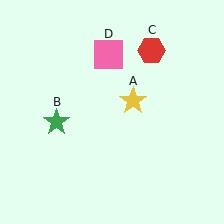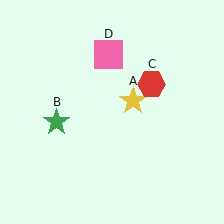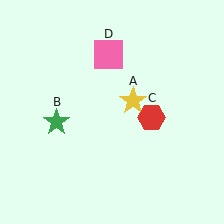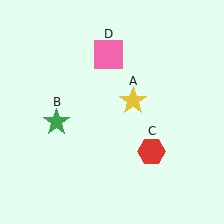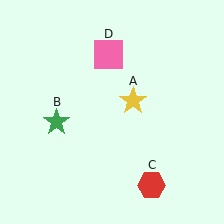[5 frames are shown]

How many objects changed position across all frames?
1 object changed position: red hexagon (object C).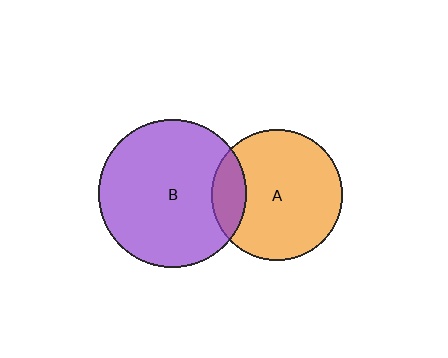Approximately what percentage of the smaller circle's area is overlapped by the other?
Approximately 15%.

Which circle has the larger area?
Circle B (purple).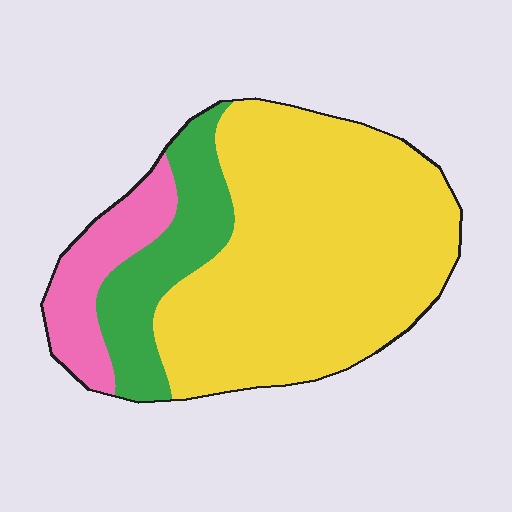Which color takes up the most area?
Yellow, at roughly 70%.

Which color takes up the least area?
Pink, at roughly 15%.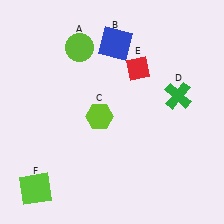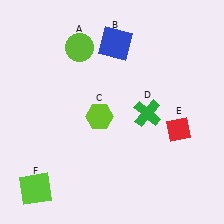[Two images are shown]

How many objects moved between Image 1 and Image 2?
2 objects moved between the two images.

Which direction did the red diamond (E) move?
The red diamond (E) moved down.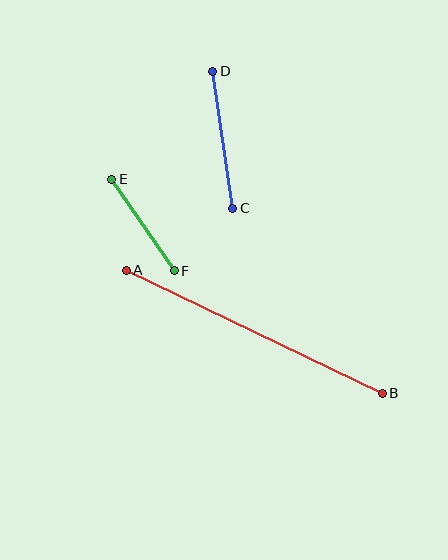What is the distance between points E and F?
The distance is approximately 111 pixels.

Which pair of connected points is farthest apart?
Points A and B are farthest apart.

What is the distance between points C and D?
The distance is approximately 138 pixels.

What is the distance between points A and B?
The distance is approximately 284 pixels.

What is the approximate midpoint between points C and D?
The midpoint is at approximately (223, 140) pixels.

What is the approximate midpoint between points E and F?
The midpoint is at approximately (143, 225) pixels.